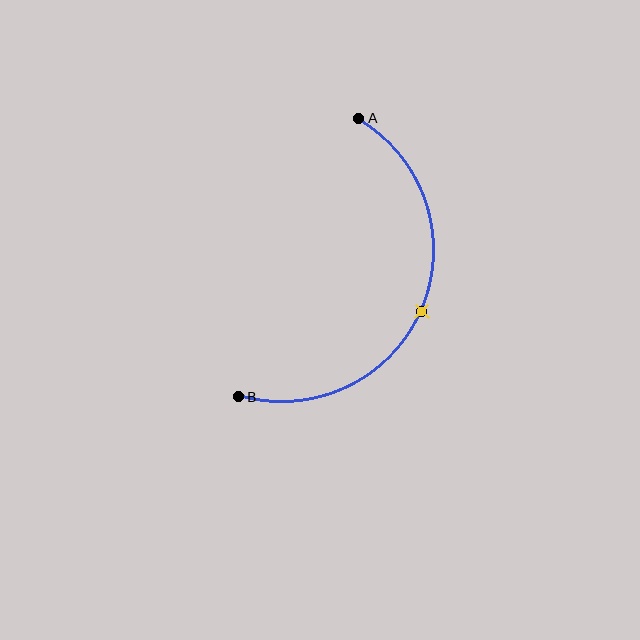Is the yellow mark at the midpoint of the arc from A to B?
Yes. The yellow mark lies on the arc at equal arc-length from both A and B — it is the arc midpoint.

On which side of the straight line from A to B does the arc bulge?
The arc bulges to the right of the straight line connecting A and B.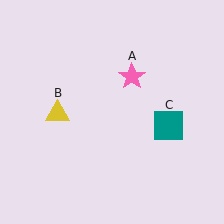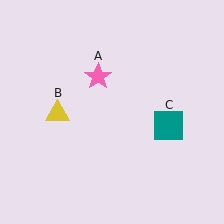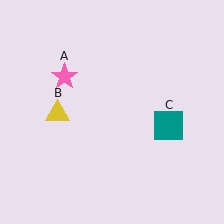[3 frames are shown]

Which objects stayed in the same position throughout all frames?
Yellow triangle (object B) and teal square (object C) remained stationary.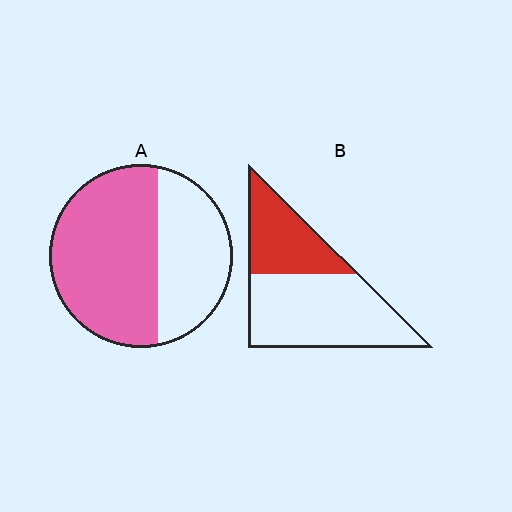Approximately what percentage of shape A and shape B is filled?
A is approximately 60% and B is approximately 35%.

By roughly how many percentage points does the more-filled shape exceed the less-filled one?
By roughly 25 percentage points (A over B).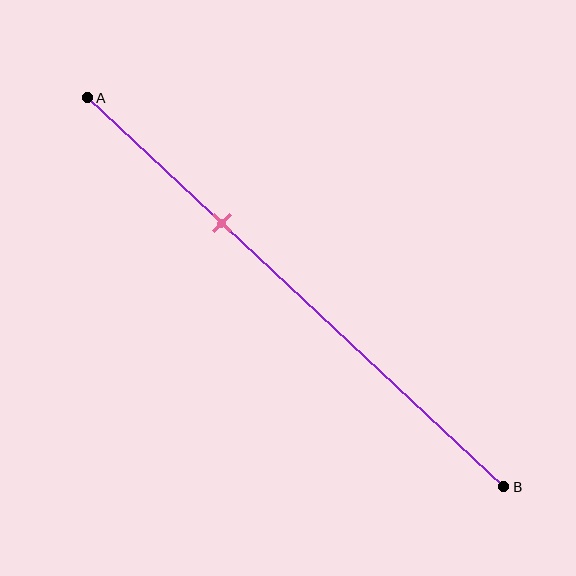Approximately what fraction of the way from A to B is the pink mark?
The pink mark is approximately 30% of the way from A to B.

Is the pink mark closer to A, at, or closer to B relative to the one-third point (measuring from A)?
The pink mark is approximately at the one-third point of segment AB.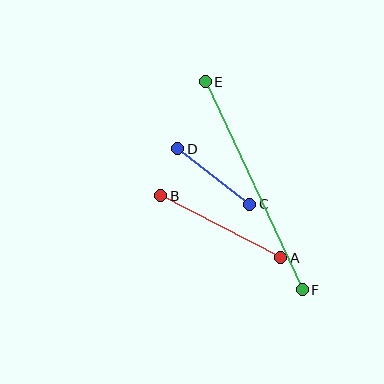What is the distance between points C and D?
The distance is approximately 91 pixels.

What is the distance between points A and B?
The distance is approximately 135 pixels.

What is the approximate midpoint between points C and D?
The midpoint is at approximately (214, 177) pixels.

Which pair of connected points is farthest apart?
Points E and F are farthest apart.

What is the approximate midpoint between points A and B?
The midpoint is at approximately (221, 227) pixels.